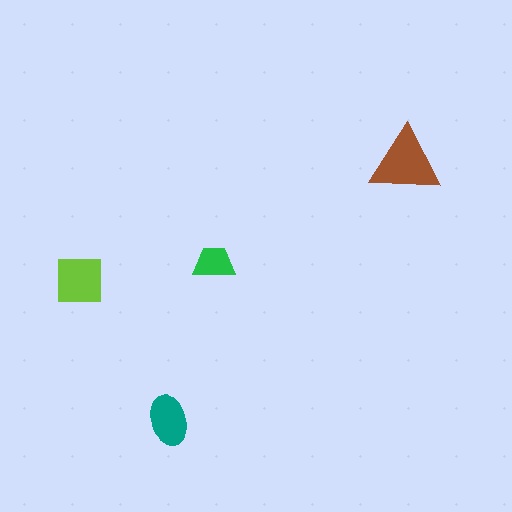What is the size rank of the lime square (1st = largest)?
2nd.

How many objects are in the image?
There are 4 objects in the image.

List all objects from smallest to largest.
The green trapezoid, the teal ellipse, the lime square, the brown triangle.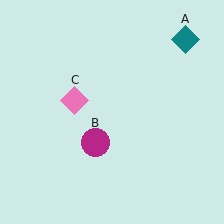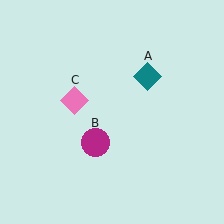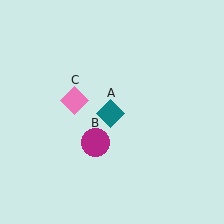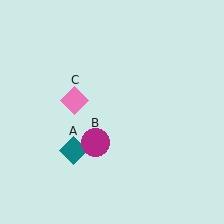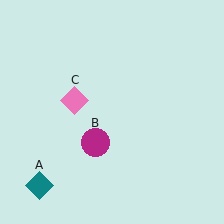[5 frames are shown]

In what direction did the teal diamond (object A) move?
The teal diamond (object A) moved down and to the left.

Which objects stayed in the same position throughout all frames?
Magenta circle (object B) and pink diamond (object C) remained stationary.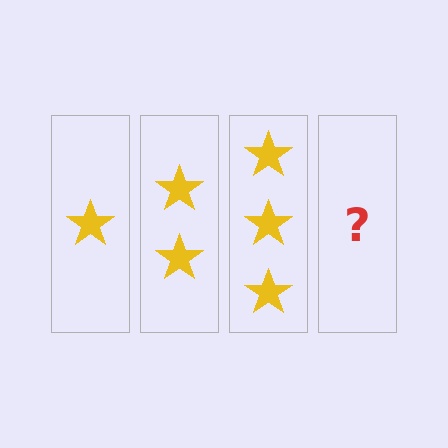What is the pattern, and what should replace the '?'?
The pattern is that each step adds one more star. The '?' should be 4 stars.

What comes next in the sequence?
The next element should be 4 stars.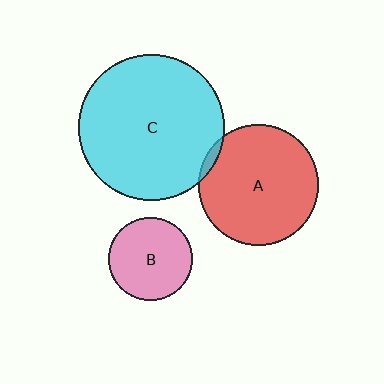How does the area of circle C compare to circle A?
Approximately 1.5 times.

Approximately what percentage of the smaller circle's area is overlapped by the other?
Approximately 5%.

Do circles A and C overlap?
Yes.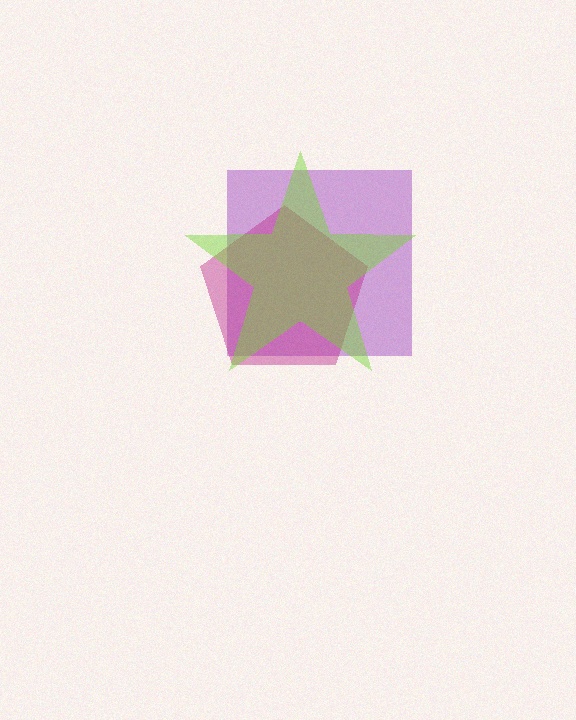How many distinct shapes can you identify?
There are 3 distinct shapes: a purple square, a magenta pentagon, a lime star.